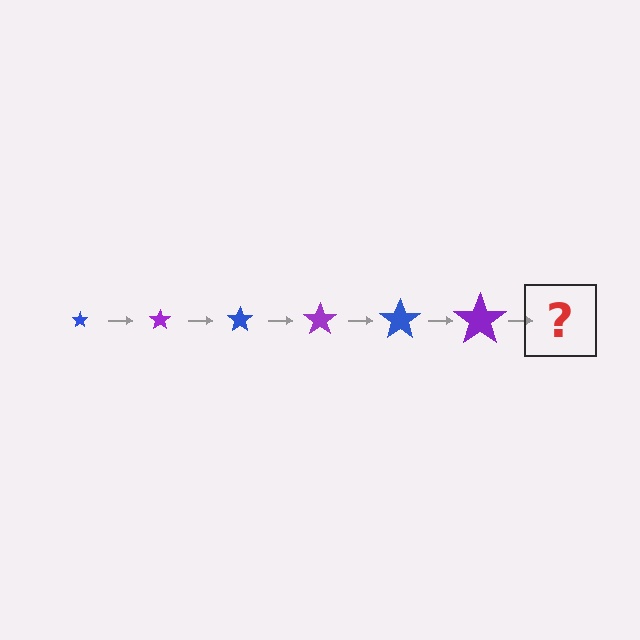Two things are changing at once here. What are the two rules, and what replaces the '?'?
The two rules are that the star grows larger each step and the color cycles through blue and purple. The '?' should be a blue star, larger than the previous one.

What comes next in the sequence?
The next element should be a blue star, larger than the previous one.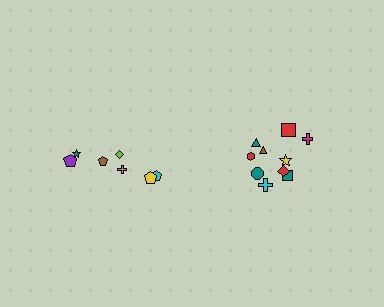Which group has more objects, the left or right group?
The right group.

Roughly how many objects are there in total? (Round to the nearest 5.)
Roughly 15 objects in total.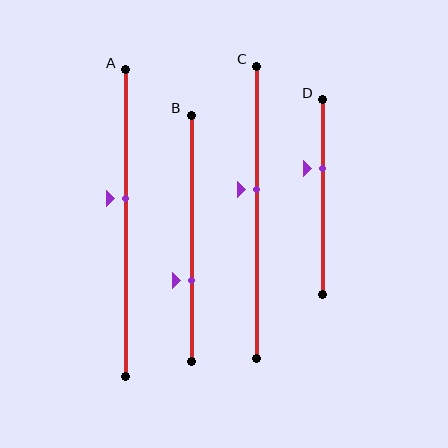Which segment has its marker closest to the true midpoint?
Segment C has its marker closest to the true midpoint.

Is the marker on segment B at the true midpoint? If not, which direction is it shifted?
No, the marker on segment B is shifted downward by about 17% of the segment length.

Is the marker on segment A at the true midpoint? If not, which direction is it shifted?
No, the marker on segment A is shifted upward by about 8% of the segment length.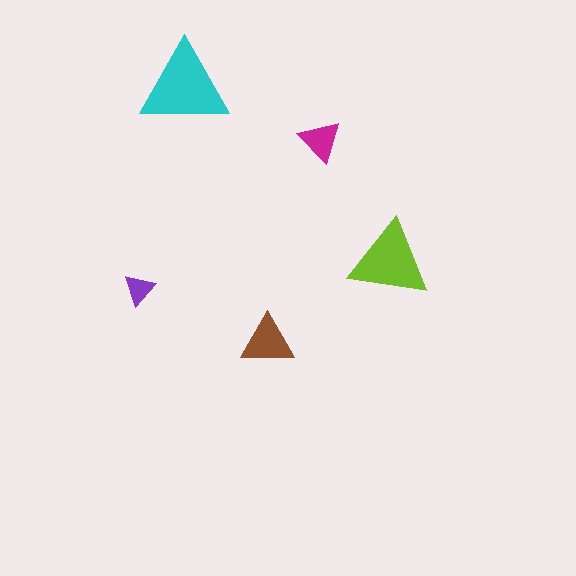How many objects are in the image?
There are 5 objects in the image.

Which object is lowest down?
The brown triangle is bottommost.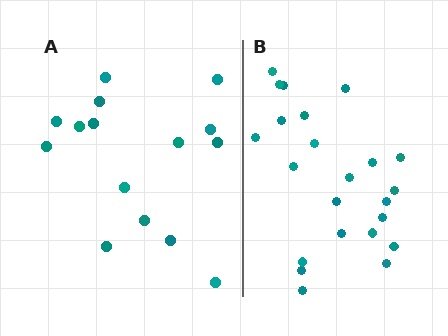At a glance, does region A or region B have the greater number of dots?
Region B (the right region) has more dots.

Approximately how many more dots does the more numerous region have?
Region B has roughly 8 or so more dots than region A.